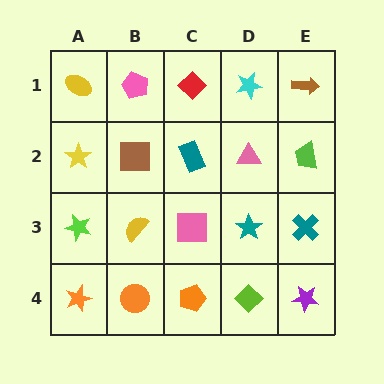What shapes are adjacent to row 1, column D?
A pink triangle (row 2, column D), a red diamond (row 1, column C), a brown arrow (row 1, column E).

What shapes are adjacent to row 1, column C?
A teal rectangle (row 2, column C), a pink pentagon (row 1, column B), a cyan star (row 1, column D).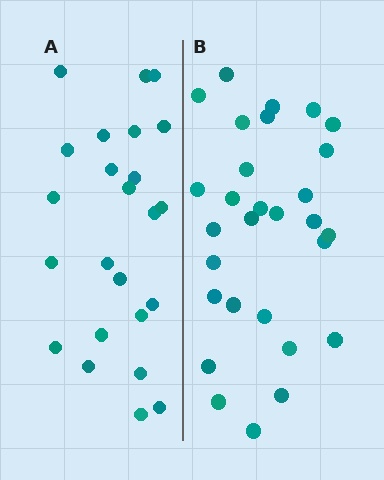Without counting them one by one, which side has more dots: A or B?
Region B (the right region) has more dots.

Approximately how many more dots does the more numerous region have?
Region B has about 5 more dots than region A.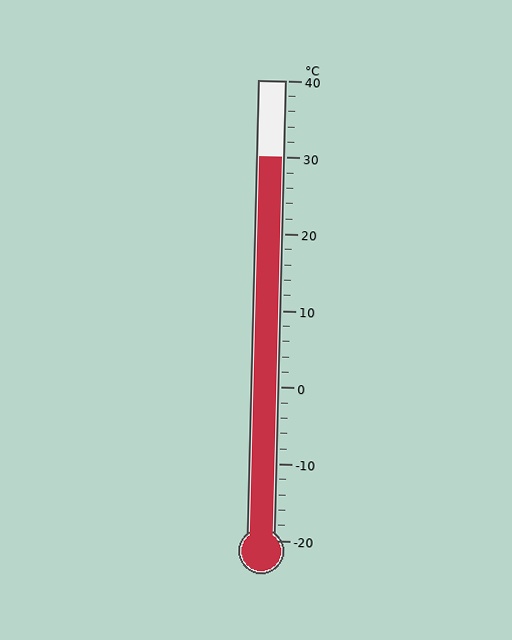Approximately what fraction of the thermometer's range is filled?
The thermometer is filled to approximately 85% of its range.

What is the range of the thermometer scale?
The thermometer scale ranges from -20°C to 40°C.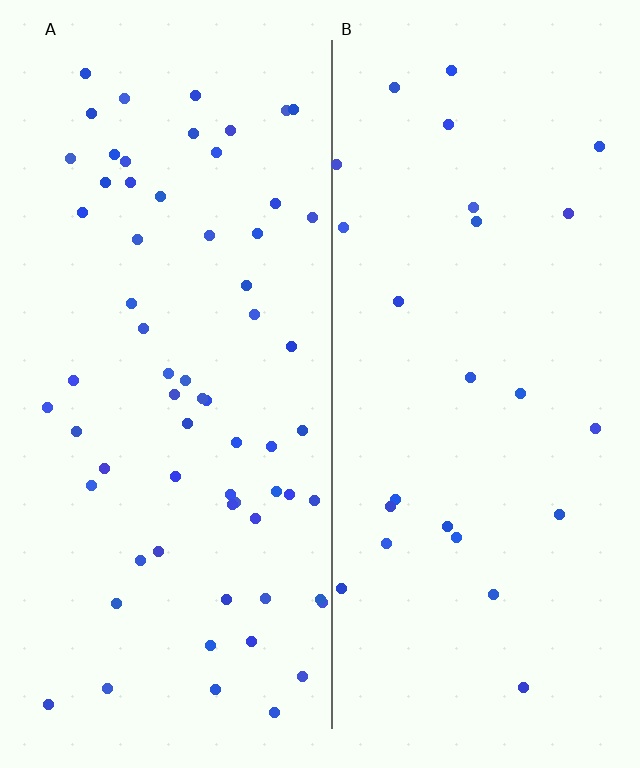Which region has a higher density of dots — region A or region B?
A (the left).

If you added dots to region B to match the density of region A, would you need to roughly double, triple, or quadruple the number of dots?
Approximately triple.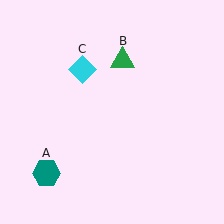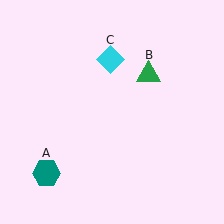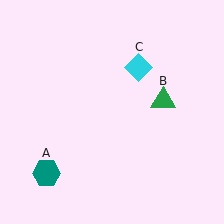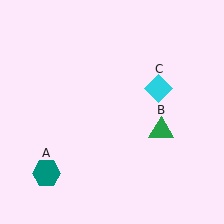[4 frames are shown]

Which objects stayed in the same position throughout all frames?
Teal hexagon (object A) remained stationary.